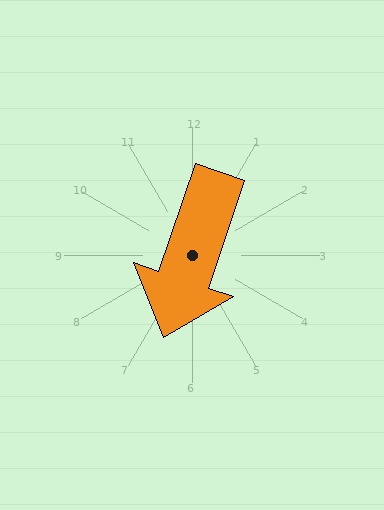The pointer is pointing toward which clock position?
Roughly 7 o'clock.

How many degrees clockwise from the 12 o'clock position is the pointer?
Approximately 199 degrees.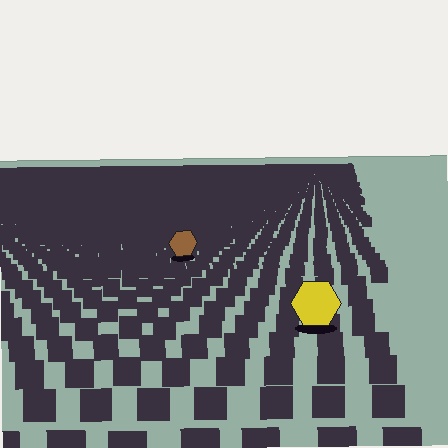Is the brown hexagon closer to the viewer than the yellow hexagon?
No. The yellow hexagon is closer — you can tell from the texture gradient: the ground texture is coarser near it.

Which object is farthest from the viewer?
The brown hexagon is farthest from the viewer. It appears smaller and the ground texture around it is denser.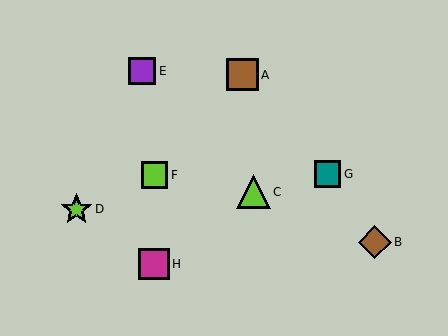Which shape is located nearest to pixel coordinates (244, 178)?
The lime triangle (labeled C) at (253, 192) is nearest to that location.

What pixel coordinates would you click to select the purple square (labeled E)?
Click at (142, 71) to select the purple square E.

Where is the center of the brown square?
The center of the brown square is at (242, 75).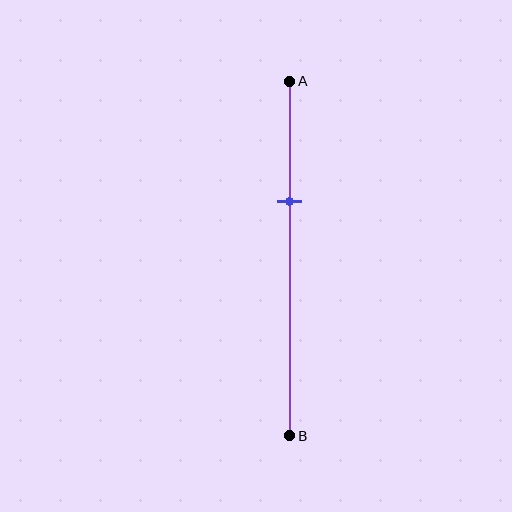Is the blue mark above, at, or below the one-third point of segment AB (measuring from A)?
The blue mark is approximately at the one-third point of segment AB.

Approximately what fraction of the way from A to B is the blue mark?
The blue mark is approximately 35% of the way from A to B.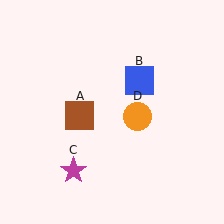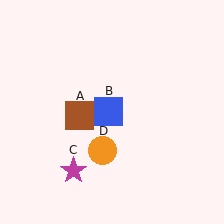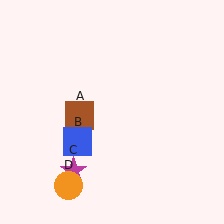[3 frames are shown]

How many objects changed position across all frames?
2 objects changed position: blue square (object B), orange circle (object D).